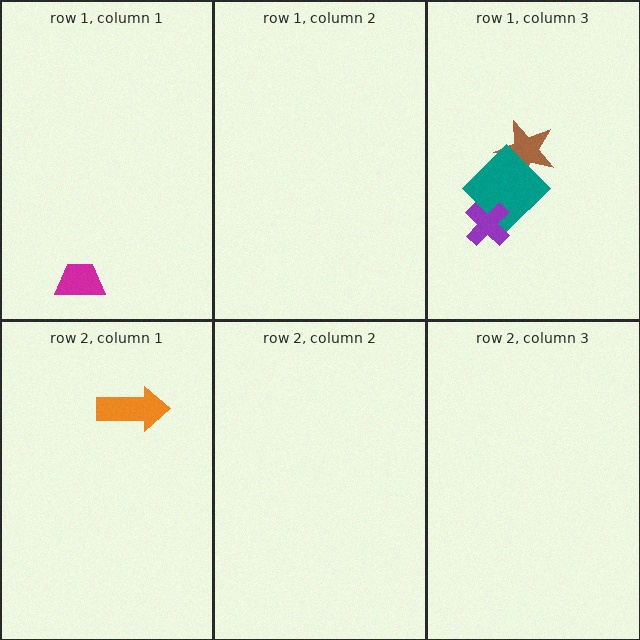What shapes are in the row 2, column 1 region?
The orange arrow.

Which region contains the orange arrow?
The row 2, column 1 region.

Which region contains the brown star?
The row 1, column 3 region.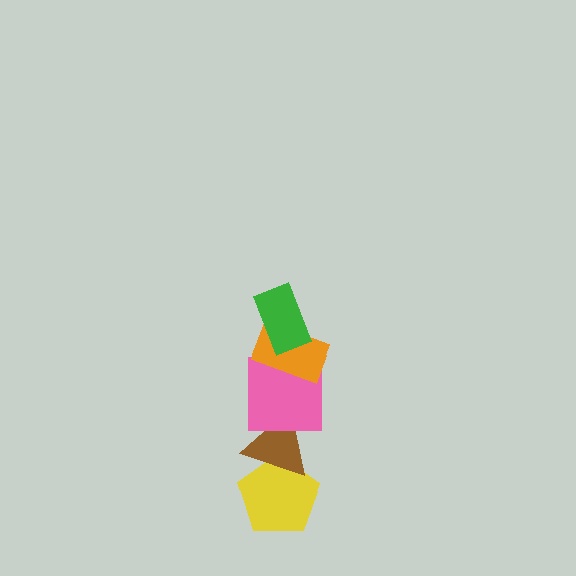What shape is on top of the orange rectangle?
The green rectangle is on top of the orange rectangle.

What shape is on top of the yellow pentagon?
The brown triangle is on top of the yellow pentagon.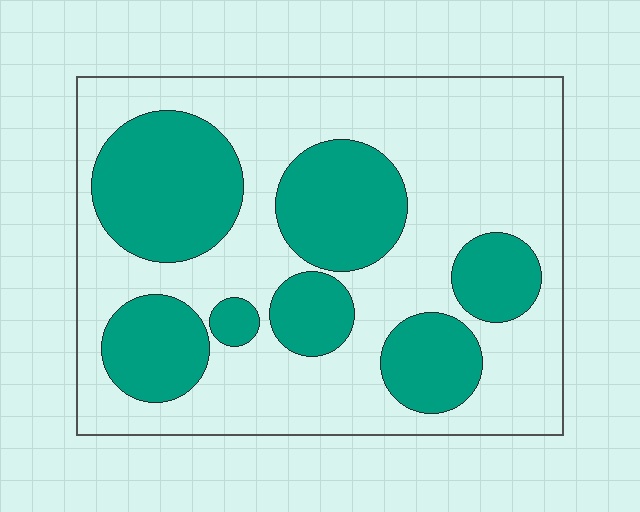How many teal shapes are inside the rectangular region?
7.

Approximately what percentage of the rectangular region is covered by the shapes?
Approximately 35%.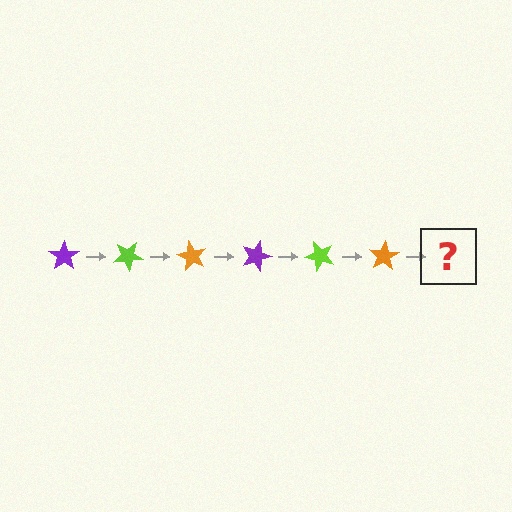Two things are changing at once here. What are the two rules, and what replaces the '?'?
The two rules are that it rotates 30 degrees each step and the color cycles through purple, lime, and orange. The '?' should be a purple star, rotated 180 degrees from the start.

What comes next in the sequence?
The next element should be a purple star, rotated 180 degrees from the start.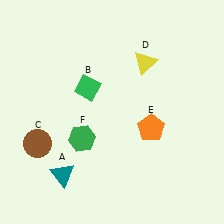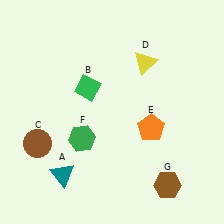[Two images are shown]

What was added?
A brown hexagon (G) was added in Image 2.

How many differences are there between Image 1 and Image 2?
There is 1 difference between the two images.